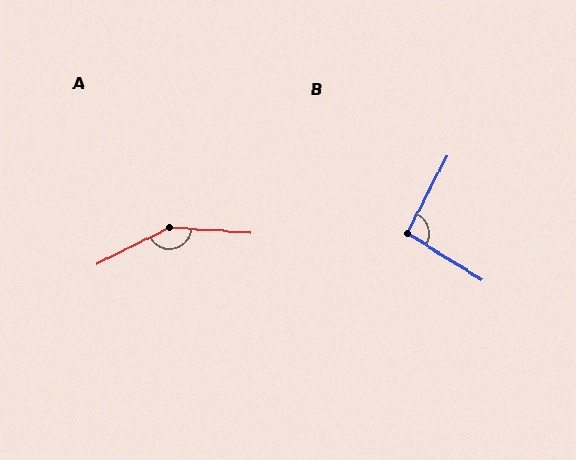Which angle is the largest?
A, at approximately 150 degrees.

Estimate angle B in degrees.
Approximately 95 degrees.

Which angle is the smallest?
B, at approximately 95 degrees.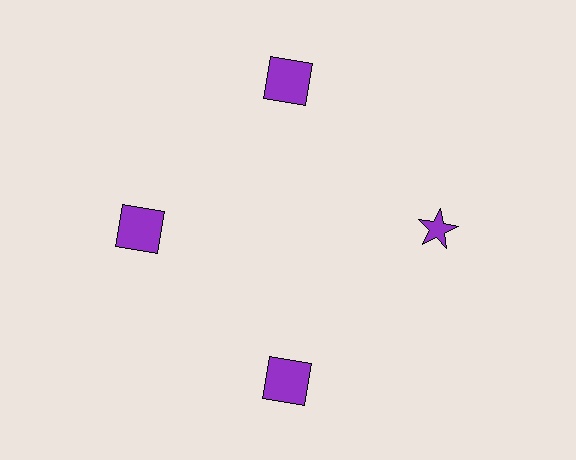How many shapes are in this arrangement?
There are 4 shapes arranged in a ring pattern.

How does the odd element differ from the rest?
It has a different shape: star instead of square.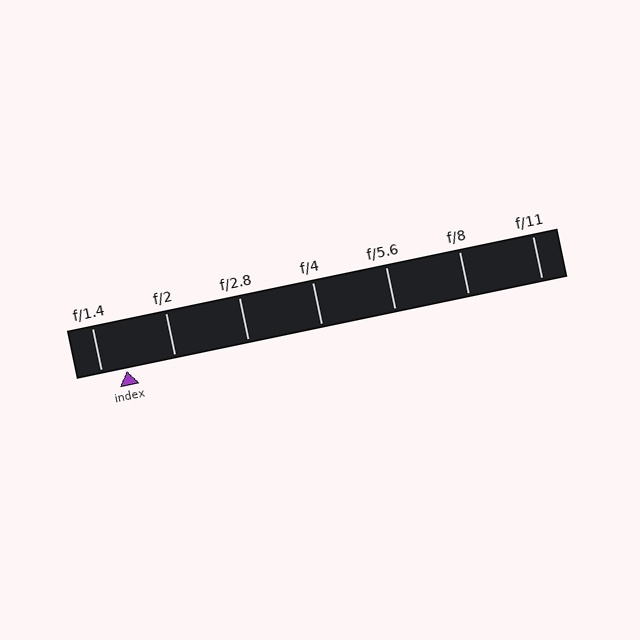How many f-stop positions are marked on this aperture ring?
There are 7 f-stop positions marked.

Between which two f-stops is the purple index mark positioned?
The index mark is between f/1.4 and f/2.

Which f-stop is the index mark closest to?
The index mark is closest to f/1.4.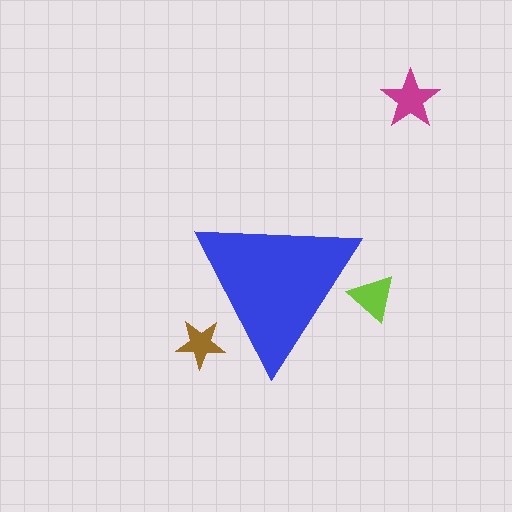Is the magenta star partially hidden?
No, the magenta star is fully visible.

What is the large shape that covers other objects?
A blue triangle.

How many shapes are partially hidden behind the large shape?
2 shapes are partially hidden.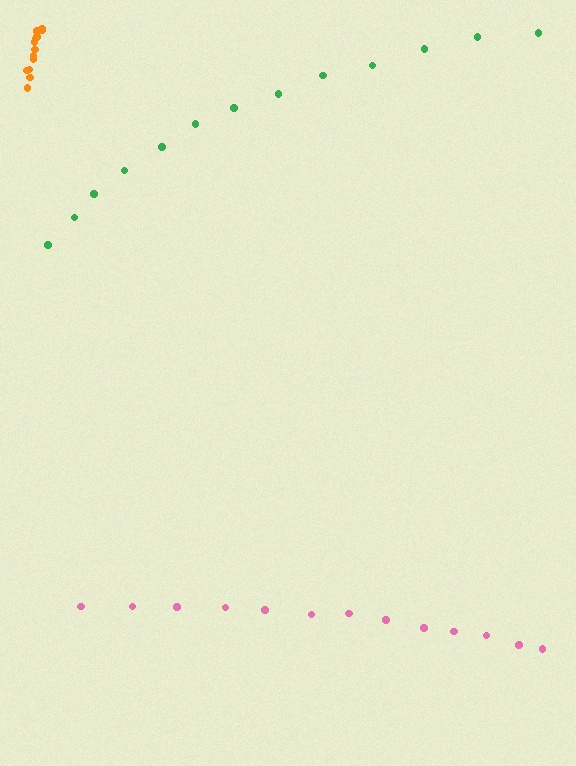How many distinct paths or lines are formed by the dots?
There are 3 distinct paths.